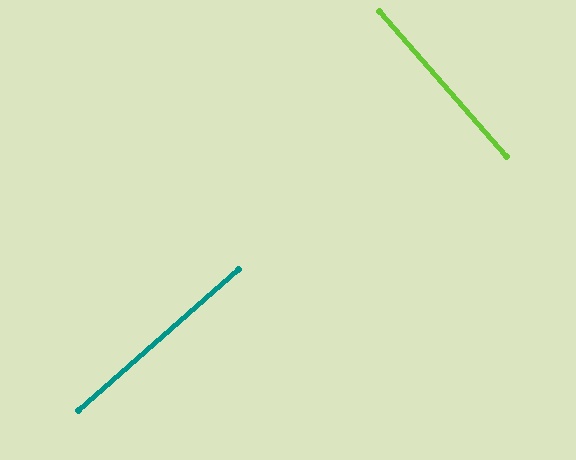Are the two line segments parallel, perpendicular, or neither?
Perpendicular — they meet at approximately 90°.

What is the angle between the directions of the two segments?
Approximately 90 degrees.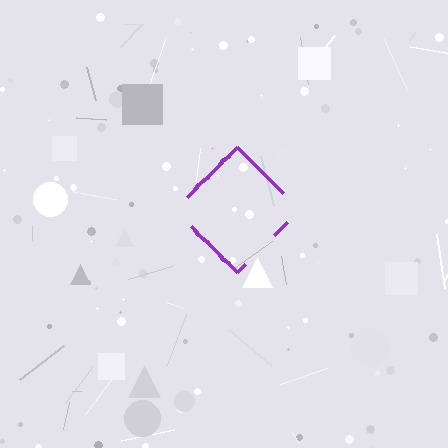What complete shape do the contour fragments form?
The contour fragments form a diamond.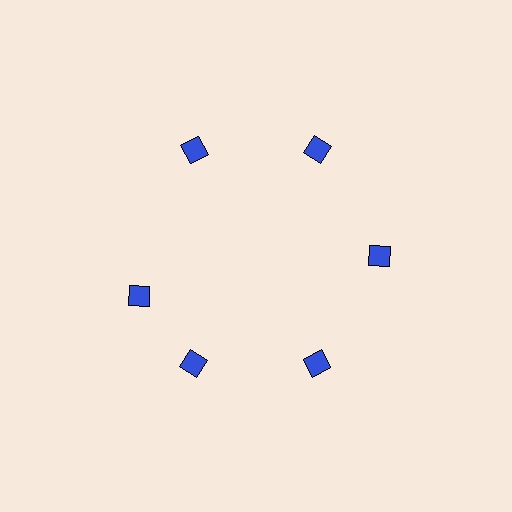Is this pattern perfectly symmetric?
No. The 6 blue diamonds are arranged in a ring, but one element near the 9 o'clock position is rotated out of alignment along the ring, breaking the 6-fold rotational symmetry.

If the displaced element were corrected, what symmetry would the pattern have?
It would have 6-fold rotational symmetry — the pattern would map onto itself every 60 degrees.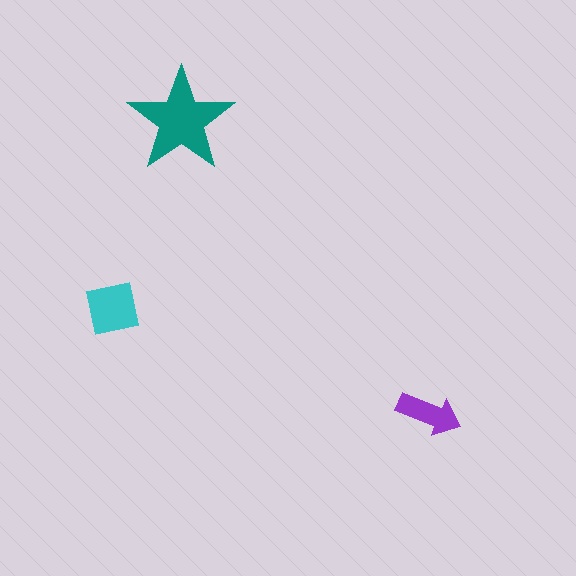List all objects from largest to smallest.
The teal star, the cyan square, the purple arrow.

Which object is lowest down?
The purple arrow is bottommost.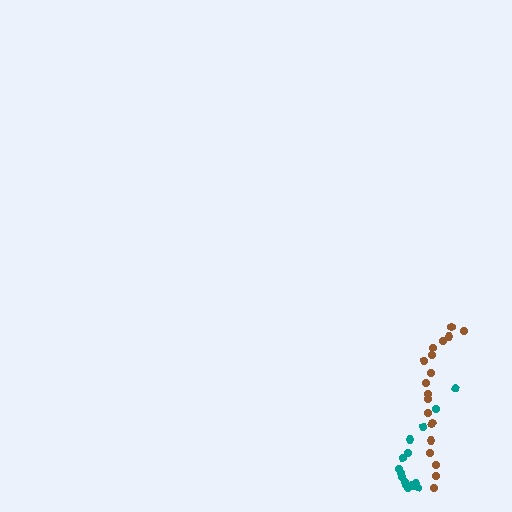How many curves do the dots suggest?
There are 2 distinct paths.